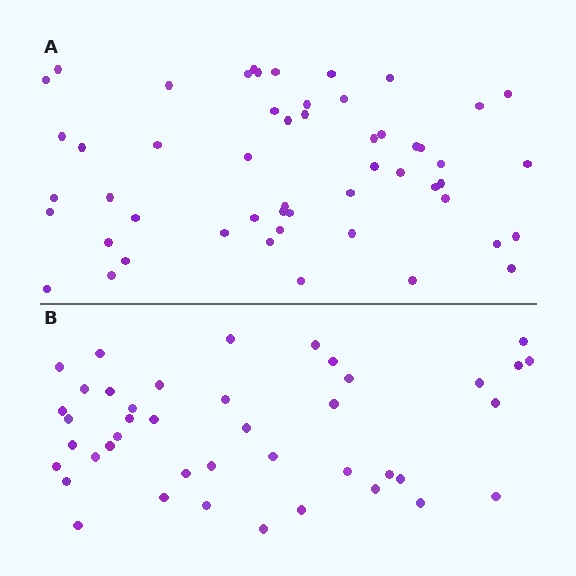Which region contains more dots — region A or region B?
Region A (the top region) has more dots.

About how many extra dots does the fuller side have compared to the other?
Region A has roughly 12 or so more dots than region B.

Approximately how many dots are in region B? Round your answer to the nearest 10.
About 40 dots. (The exact count is 42, which rounds to 40.)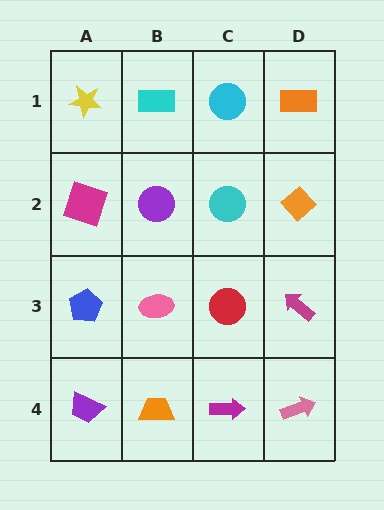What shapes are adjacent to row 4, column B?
A pink ellipse (row 3, column B), a purple trapezoid (row 4, column A), a magenta arrow (row 4, column C).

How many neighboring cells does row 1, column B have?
3.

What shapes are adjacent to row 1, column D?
An orange diamond (row 2, column D), a cyan circle (row 1, column C).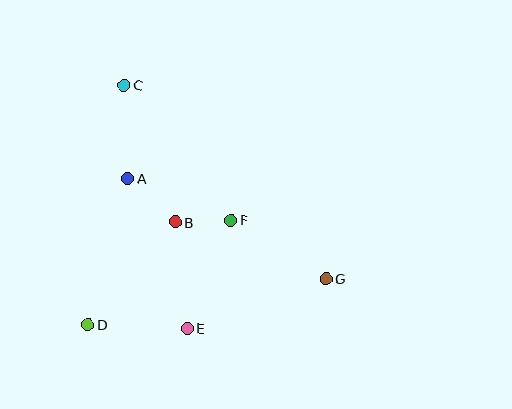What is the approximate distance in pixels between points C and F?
The distance between C and F is approximately 172 pixels.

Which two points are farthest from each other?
Points C and G are farthest from each other.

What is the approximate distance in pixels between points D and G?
The distance between D and G is approximately 243 pixels.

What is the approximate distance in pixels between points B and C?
The distance between B and C is approximately 146 pixels.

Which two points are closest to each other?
Points B and F are closest to each other.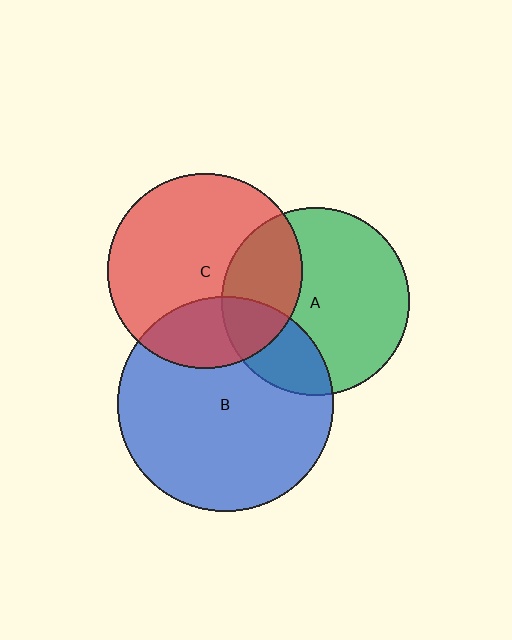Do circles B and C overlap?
Yes.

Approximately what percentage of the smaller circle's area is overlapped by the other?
Approximately 25%.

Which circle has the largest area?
Circle B (blue).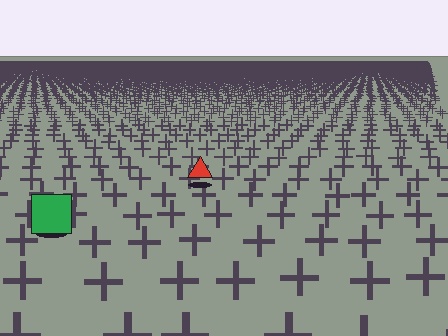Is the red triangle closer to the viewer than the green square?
No. The green square is closer — you can tell from the texture gradient: the ground texture is coarser near it.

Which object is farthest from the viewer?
The red triangle is farthest from the viewer. It appears smaller and the ground texture around it is denser.